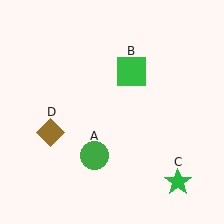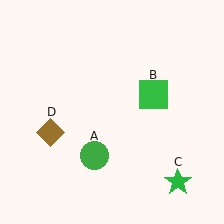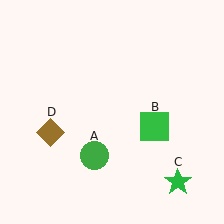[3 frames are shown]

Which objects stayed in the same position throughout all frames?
Green circle (object A) and green star (object C) and brown diamond (object D) remained stationary.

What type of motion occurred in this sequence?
The green square (object B) rotated clockwise around the center of the scene.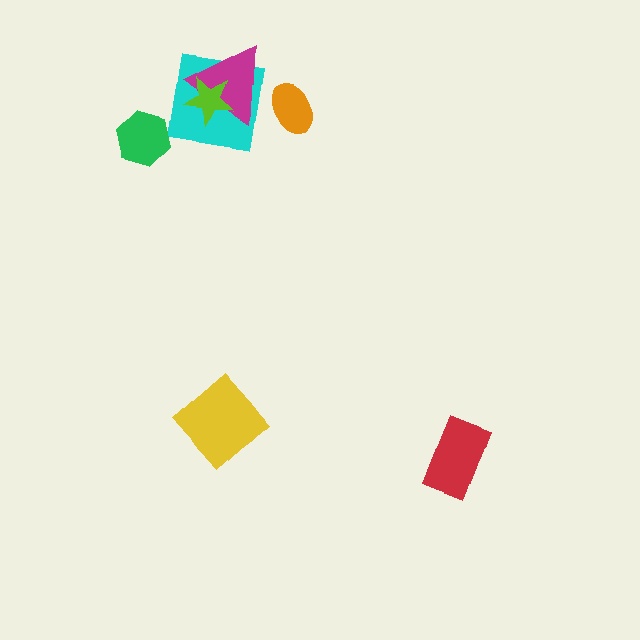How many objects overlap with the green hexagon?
0 objects overlap with the green hexagon.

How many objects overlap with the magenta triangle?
2 objects overlap with the magenta triangle.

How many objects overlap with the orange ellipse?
0 objects overlap with the orange ellipse.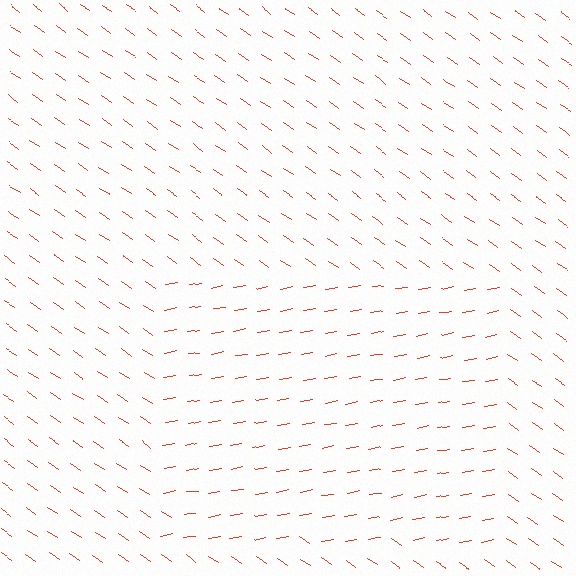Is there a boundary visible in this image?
Yes, there is a texture boundary formed by a change in line orientation.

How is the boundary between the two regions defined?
The boundary is defined purely by a change in line orientation (approximately 45 degrees difference). All lines are the same color and thickness.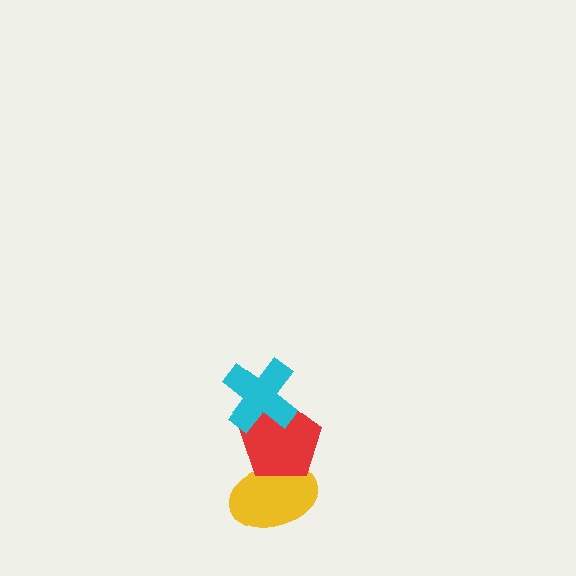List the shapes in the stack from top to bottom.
From top to bottom: the cyan cross, the red pentagon, the yellow ellipse.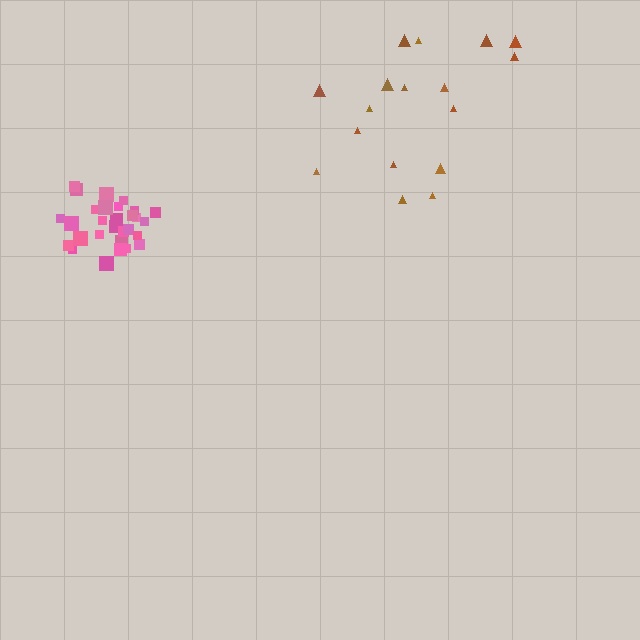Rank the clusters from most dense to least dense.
pink, brown.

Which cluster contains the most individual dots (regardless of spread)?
Pink (29).